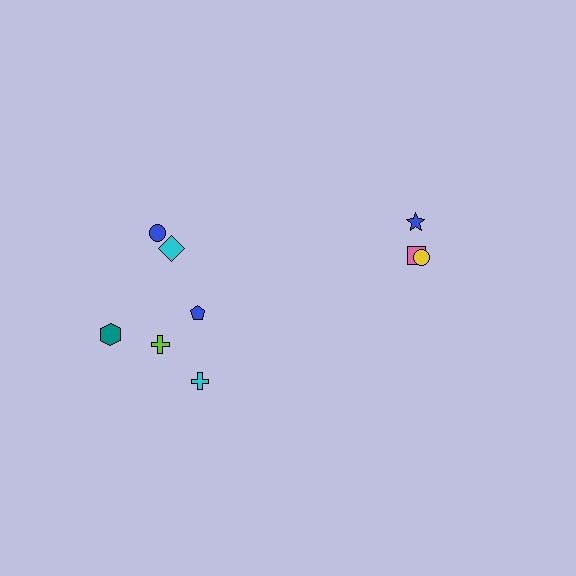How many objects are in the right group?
There are 3 objects.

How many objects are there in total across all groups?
There are 9 objects.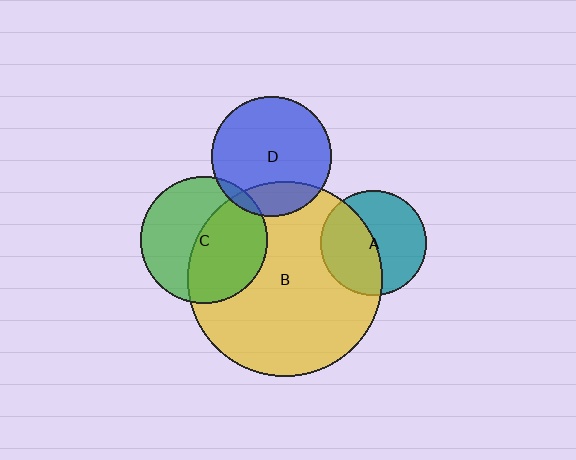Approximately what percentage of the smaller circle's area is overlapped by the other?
Approximately 45%.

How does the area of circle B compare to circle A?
Approximately 3.4 times.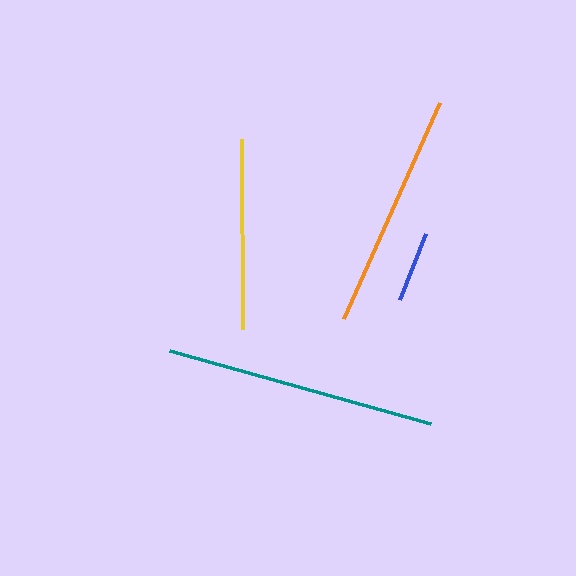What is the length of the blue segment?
The blue segment is approximately 71 pixels long.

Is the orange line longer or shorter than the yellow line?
The orange line is longer than the yellow line.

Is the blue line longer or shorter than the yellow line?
The yellow line is longer than the blue line.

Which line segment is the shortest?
The blue line is the shortest at approximately 71 pixels.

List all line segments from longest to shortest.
From longest to shortest: teal, orange, yellow, blue.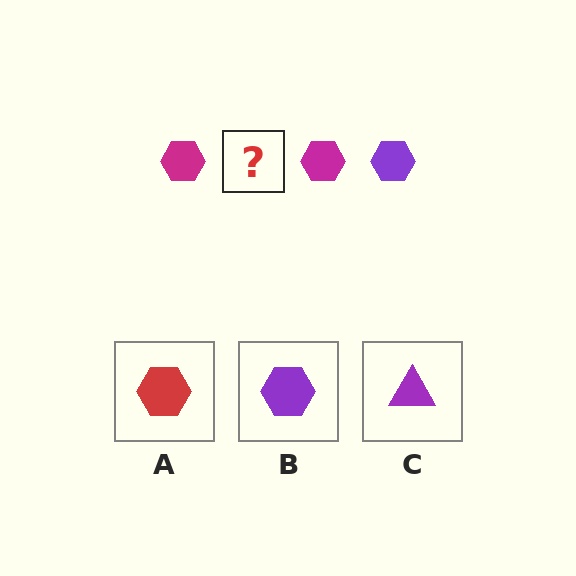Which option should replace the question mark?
Option B.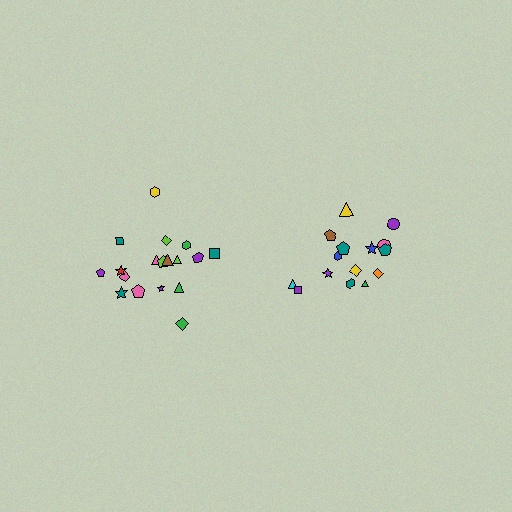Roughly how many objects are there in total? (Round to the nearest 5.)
Roughly 35 objects in total.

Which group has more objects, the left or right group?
The left group.